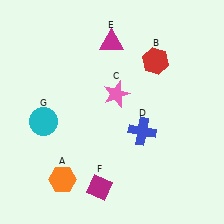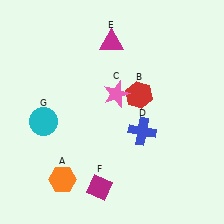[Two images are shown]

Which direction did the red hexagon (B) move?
The red hexagon (B) moved down.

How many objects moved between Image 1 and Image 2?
1 object moved between the two images.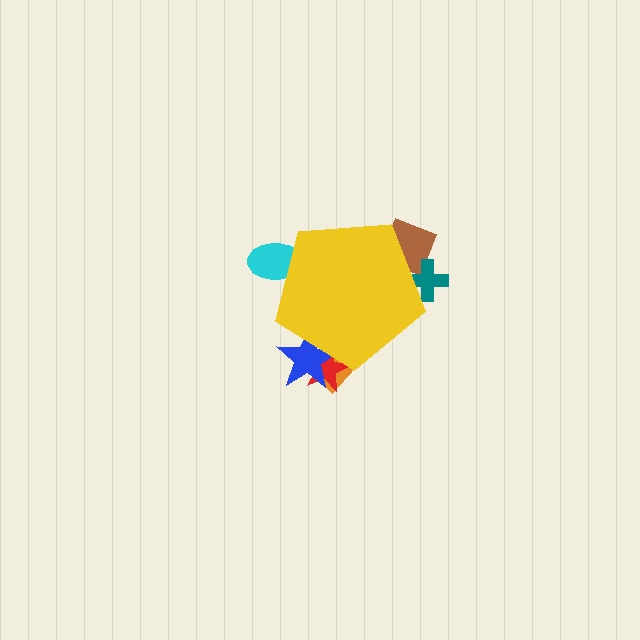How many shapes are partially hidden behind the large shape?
6 shapes are partially hidden.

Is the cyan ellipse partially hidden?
Yes, the cyan ellipse is partially hidden behind the yellow pentagon.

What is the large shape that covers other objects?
A yellow pentagon.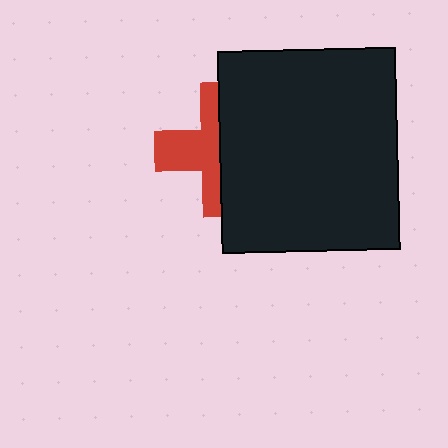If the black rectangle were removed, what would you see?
You would see the complete red cross.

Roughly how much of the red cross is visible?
About half of it is visible (roughly 46%).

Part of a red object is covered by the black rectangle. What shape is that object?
It is a cross.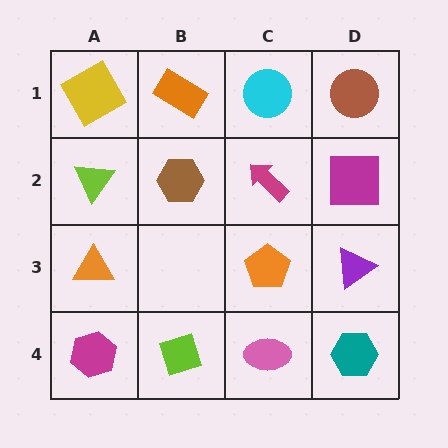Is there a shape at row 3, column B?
No, that cell is empty.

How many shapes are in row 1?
4 shapes.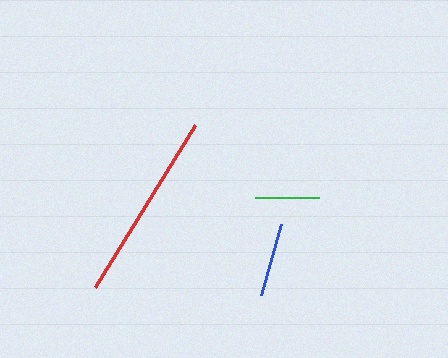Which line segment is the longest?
The red line is the longest at approximately 190 pixels.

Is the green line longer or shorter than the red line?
The red line is longer than the green line.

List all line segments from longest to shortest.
From longest to shortest: red, blue, green.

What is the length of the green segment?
The green segment is approximately 64 pixels long.